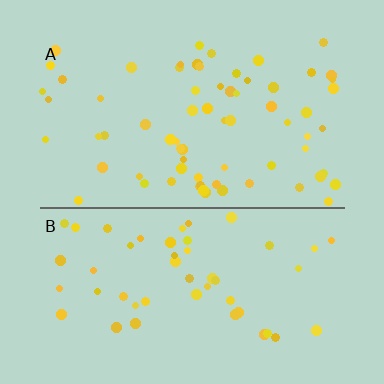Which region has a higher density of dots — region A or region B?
A (the top).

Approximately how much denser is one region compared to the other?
Approximately 1.4× — region A over region B.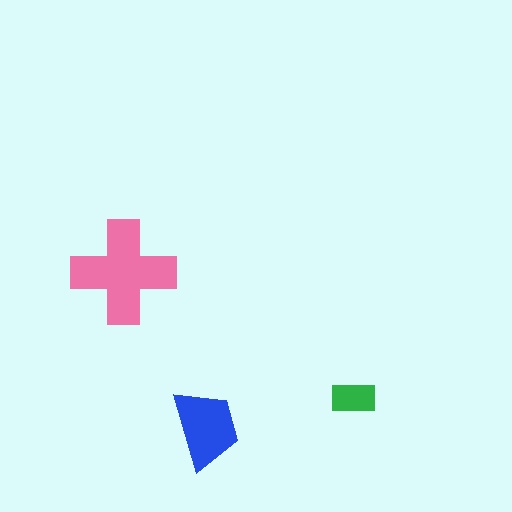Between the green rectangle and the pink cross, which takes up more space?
The pink cross.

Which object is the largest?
The pink cross.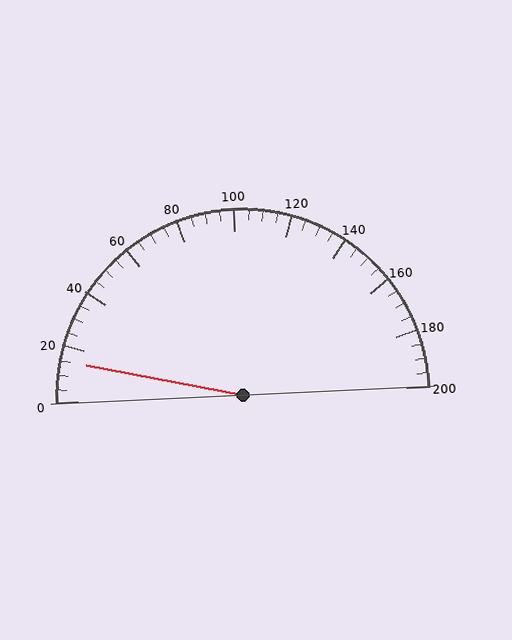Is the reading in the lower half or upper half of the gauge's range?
The reading is in the lower half of the range (0 to 200).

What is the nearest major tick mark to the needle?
The nearest major tick mark is 20.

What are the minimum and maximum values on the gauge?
The gauge ranges from 0 to 200.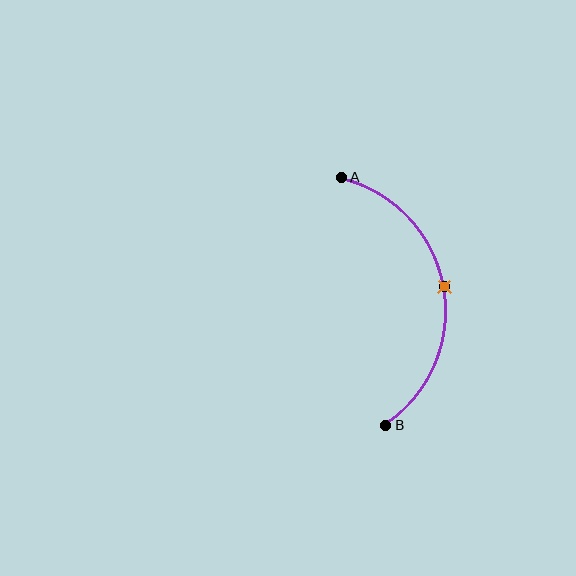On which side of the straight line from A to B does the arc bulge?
The arc bulges to the right of the straight line connecting A and B.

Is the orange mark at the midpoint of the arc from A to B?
Yes. The orange mark lies on the arc at equal arc-length from both A and B — it is the arc midpoint.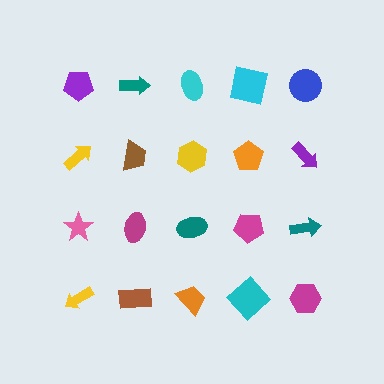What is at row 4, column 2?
A brown rectangle.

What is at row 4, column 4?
A cyan diamond.